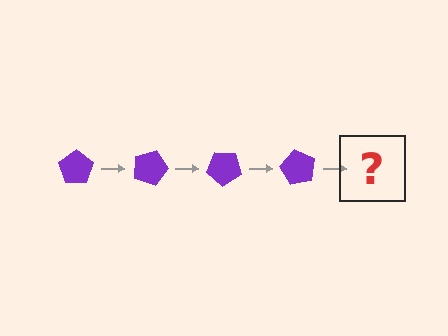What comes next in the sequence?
The next element should be a purple pentagon rotated 80 degrees.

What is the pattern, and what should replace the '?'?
The pattern is that the pentagon rotates 20 degrees each step. The '?' should be a purple pentagon rotated 80 degrees.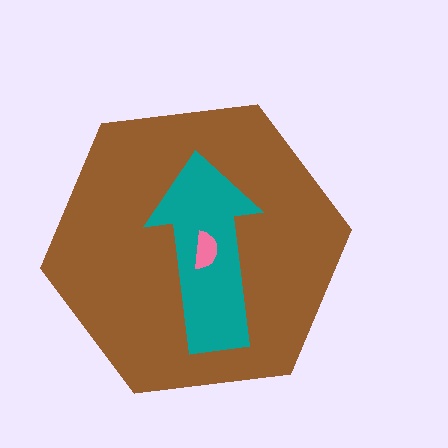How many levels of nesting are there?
3.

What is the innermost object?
The pink semicircle.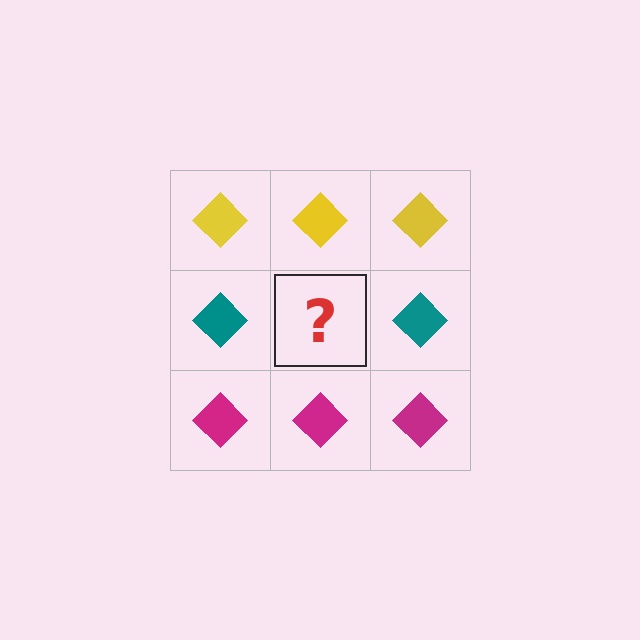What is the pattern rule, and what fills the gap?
The rule is that each row has a consistent color. The gap should be filled with a teal diamond.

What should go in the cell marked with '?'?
The missing cell should contain a teal diamond.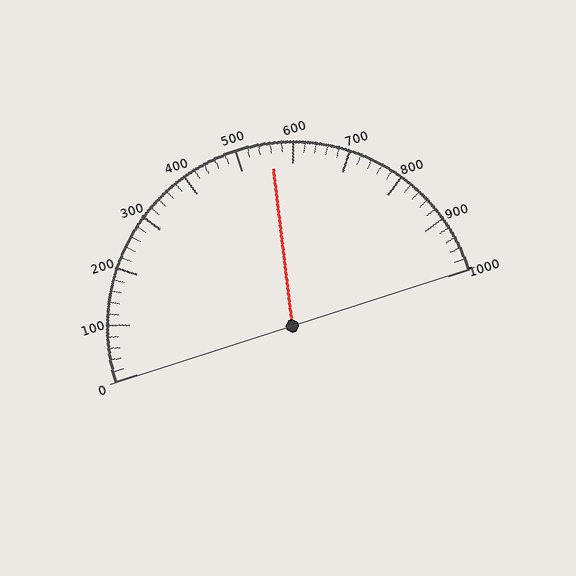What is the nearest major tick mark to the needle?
The nearest major tick mark is 600.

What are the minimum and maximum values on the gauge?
The gauge ranges from 0 to 1000.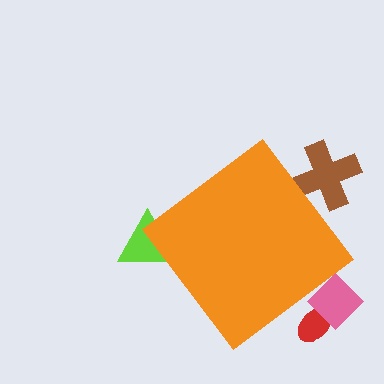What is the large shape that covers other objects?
An orange diamond.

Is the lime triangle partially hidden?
Yes, the lime triangle is partially hidden behind the orange diamond.